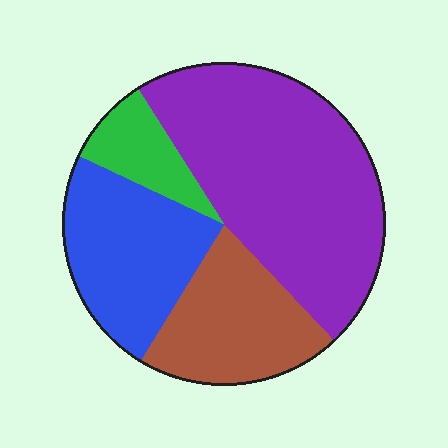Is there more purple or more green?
Purple.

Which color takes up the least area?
Green, at roughly 10%.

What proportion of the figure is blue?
Blue covers about 25% of the figure.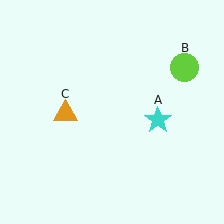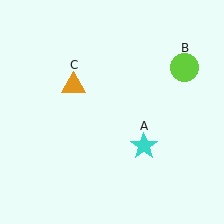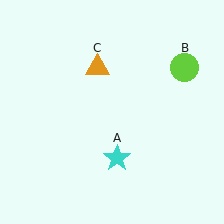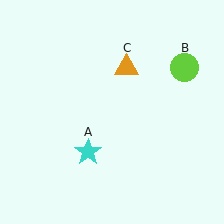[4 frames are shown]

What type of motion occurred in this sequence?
The cyan star (object A), orange triangle (object C) rotated clockwise around the center of the scene.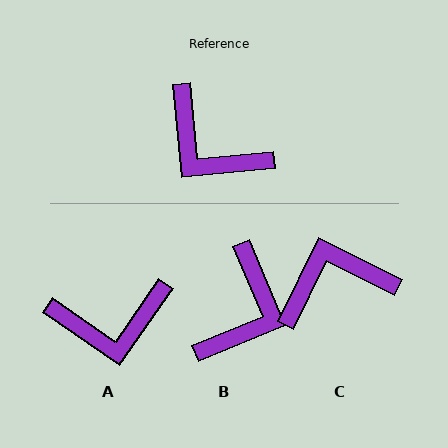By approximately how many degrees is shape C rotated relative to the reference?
Approximately 122 degrees clockwise.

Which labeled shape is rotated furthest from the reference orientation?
C, about 122 degrees away.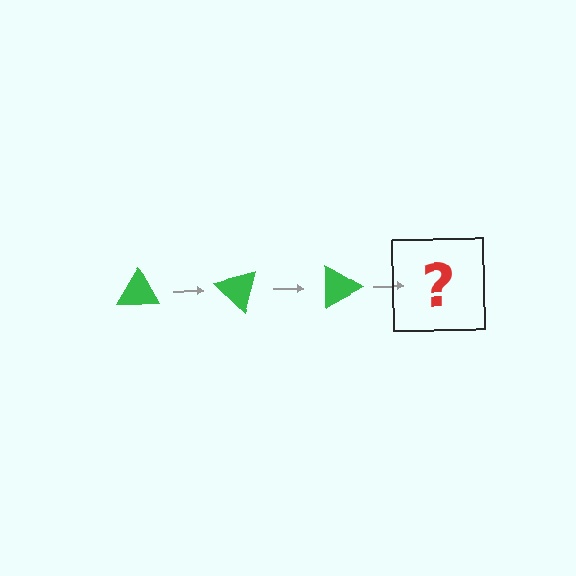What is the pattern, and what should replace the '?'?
The pattern is that the triangle rotates 45 degrees each step. The '?' should be a green triangle rotated 135 degrees.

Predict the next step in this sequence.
The next step is a green triangle rotated 135 degrees.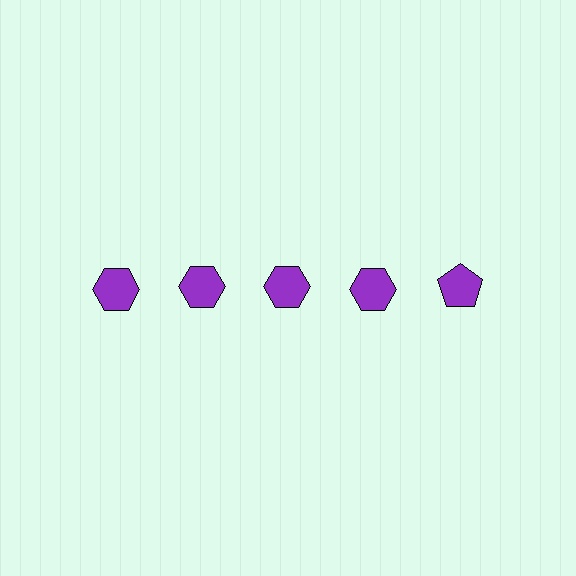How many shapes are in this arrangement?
There are 5 shapes arranged in a grid pattern.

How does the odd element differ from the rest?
It has a different shape: pentagon instead of hexagon.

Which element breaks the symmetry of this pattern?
The purple pentagon in the top row, rightmost column breaks the symmetry. All other shapes are purple hexagons.